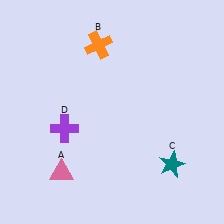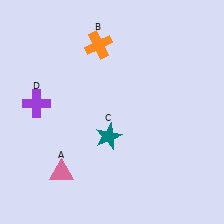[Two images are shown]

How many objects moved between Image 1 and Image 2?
2 objects moved between the two images.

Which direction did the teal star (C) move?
The teal star (C) moved left.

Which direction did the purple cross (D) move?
The purple cross (D) moved left.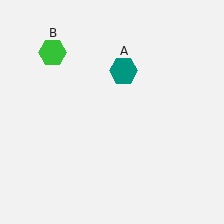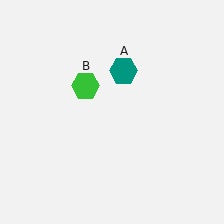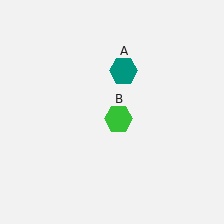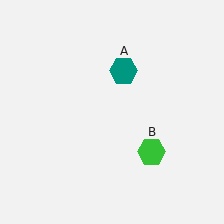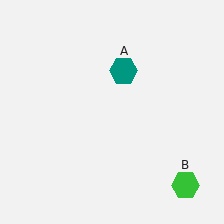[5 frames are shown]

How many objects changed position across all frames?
1 object changed position: green hexagon (object B).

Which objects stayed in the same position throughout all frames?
Teal hexagon (object A) remained stationary.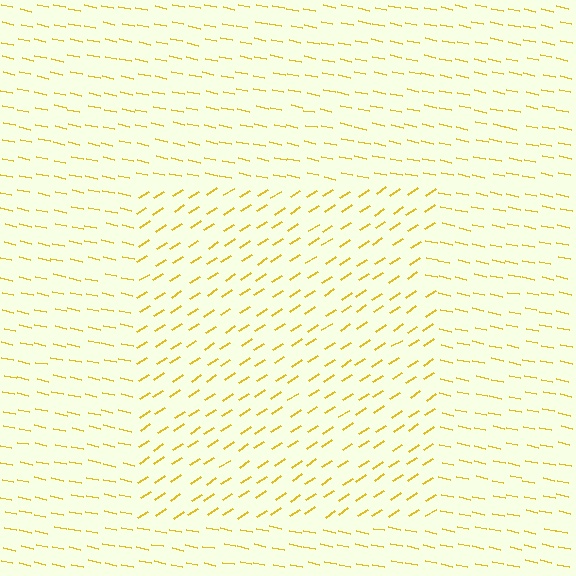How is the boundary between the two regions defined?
The boundary is defined purely by a change in line orientation (approximately 45 degrees difference). All lines are the same color and thickness.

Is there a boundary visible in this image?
Yes, there is a texture boundary formed by a change in line orientation.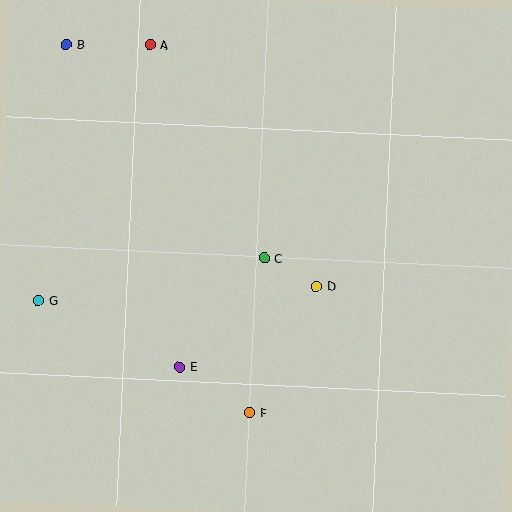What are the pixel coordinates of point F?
Point F is at (250, 413).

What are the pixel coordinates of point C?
Point C is at (264, 258).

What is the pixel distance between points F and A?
The distance between F and A is 381 pixels.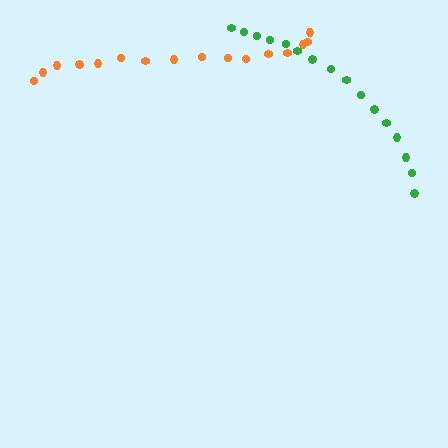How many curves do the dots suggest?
There are 2 distinct paths.